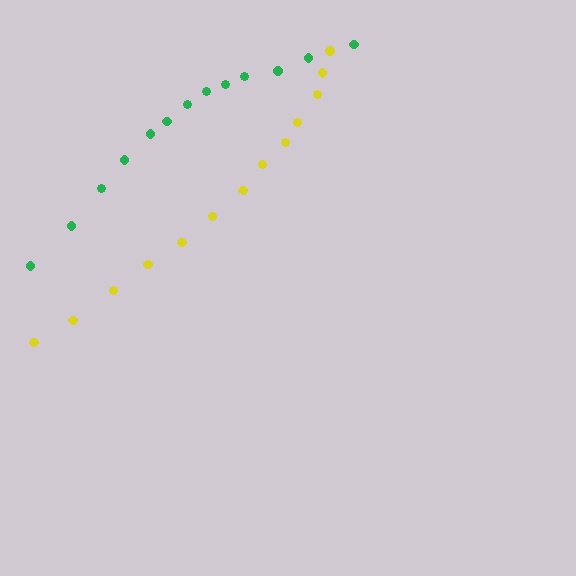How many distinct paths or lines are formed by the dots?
There are 2 distinct paths.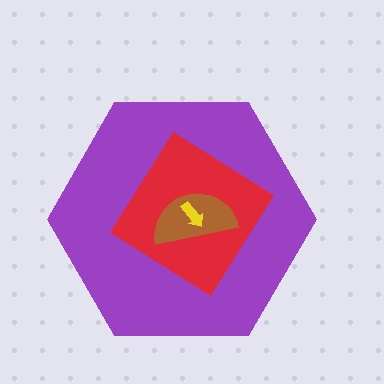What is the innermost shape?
The yellow arrow.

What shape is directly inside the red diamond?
The brown semicircle.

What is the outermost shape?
The purple hexagon.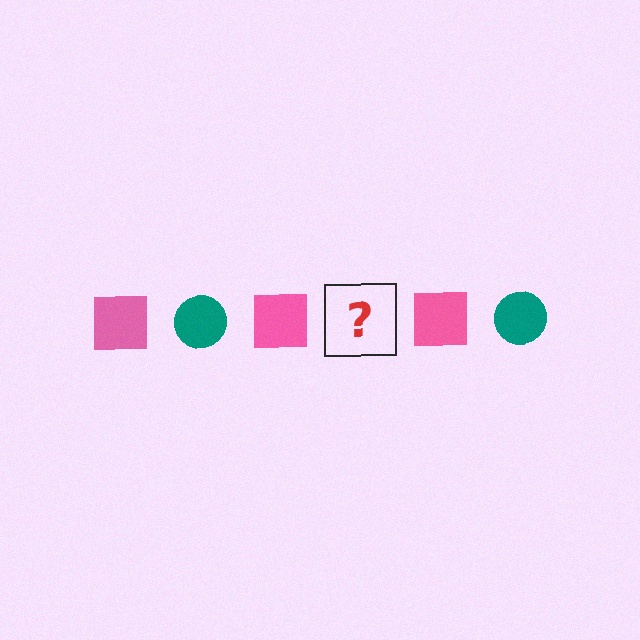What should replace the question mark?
The question mark should be replaced with a teal circle.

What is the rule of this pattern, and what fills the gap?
The rule is that the pattern alternates between pink square and teal circle. The gap should be filled with a teal circle.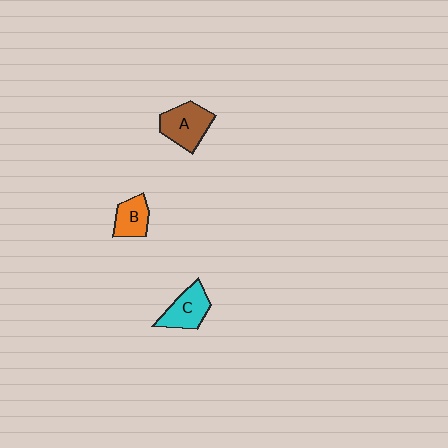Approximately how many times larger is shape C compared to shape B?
Approximately 1.3 times.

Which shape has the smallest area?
Shape B (orange).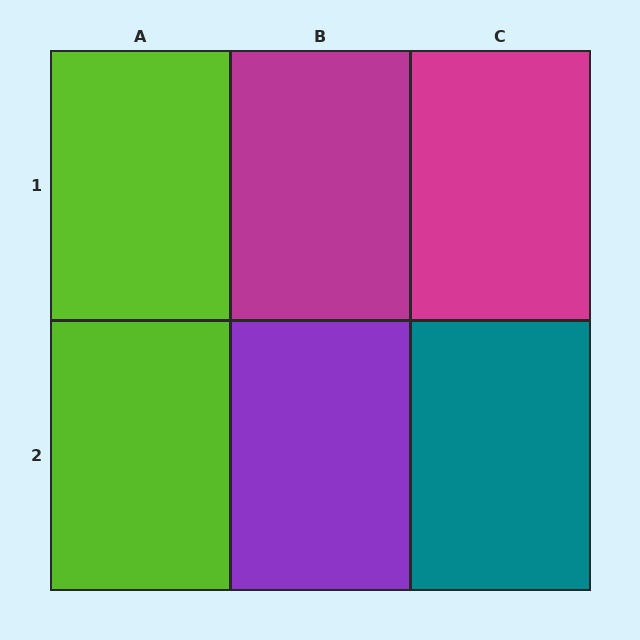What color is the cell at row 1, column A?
Lime.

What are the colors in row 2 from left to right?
Lime, purple, teal.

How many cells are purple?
1 cell is purple.